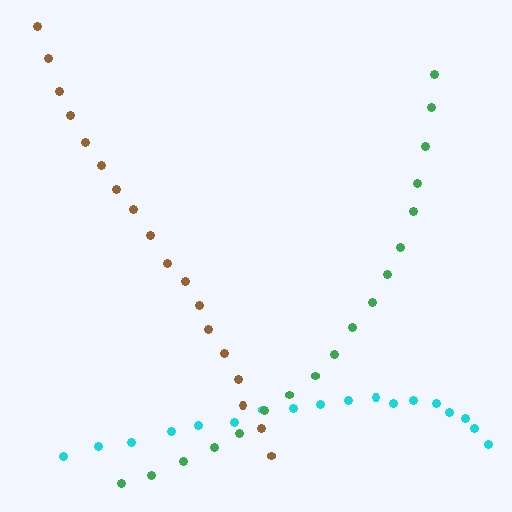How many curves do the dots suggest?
There are 3 distinct paths.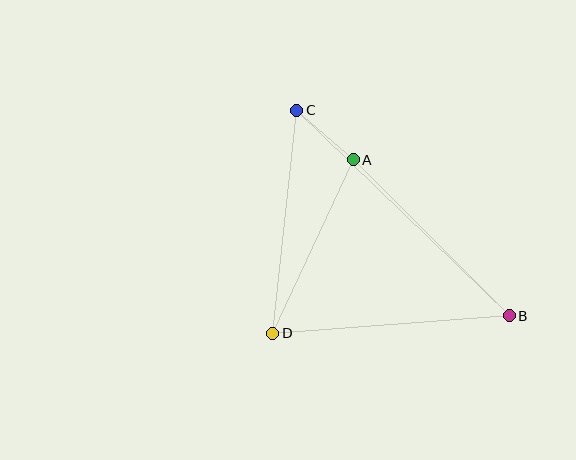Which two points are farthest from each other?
Points B and C are farthest from each other.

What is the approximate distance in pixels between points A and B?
The distance between A and B is approximately 221 pixels.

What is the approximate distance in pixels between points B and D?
The distance between B and D is approximately 237 pixels.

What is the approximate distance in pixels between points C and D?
The distance between C and D is approximately 224 pixels.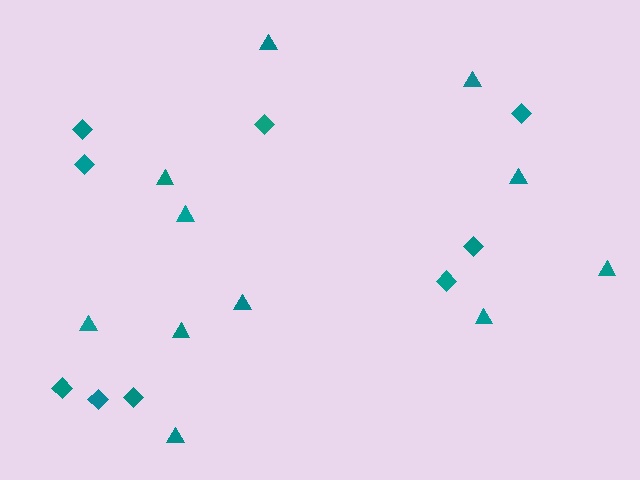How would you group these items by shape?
There are 2 groups: one group of diamonds (9) and one group of triangles (11).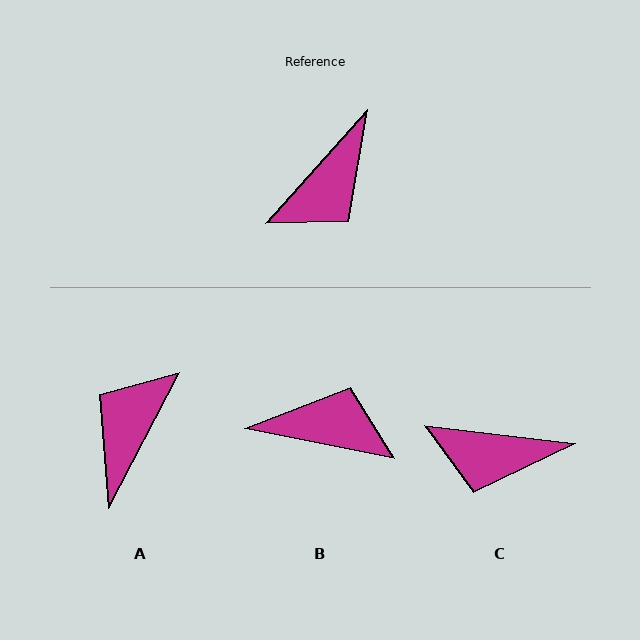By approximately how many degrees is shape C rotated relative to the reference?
Approximately 55 degrees clockwise.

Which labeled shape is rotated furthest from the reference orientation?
A, about 166 degrees away.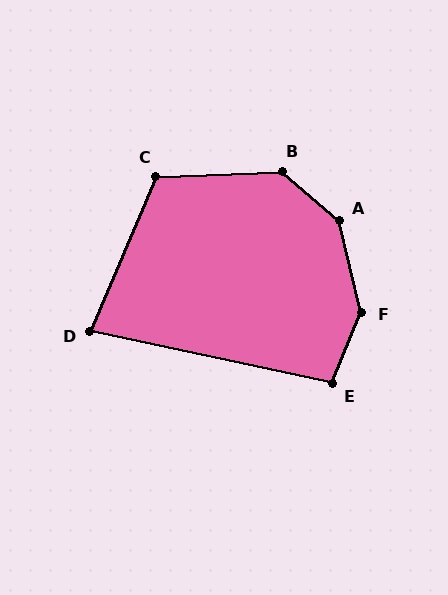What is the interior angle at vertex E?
Approximately 100 degrees (obtuse).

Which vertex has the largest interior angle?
A, at approximately 144 degrees.